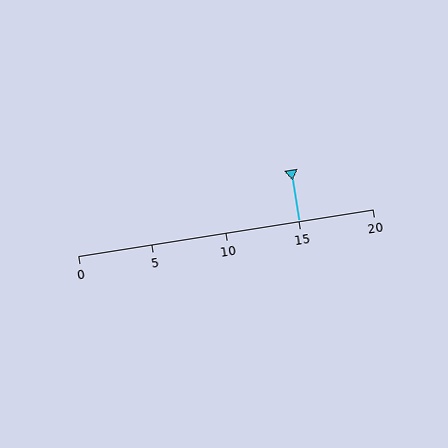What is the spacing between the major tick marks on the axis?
The major ticks are spaced 5 apart.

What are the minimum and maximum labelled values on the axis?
The axis runs from 0 to 20.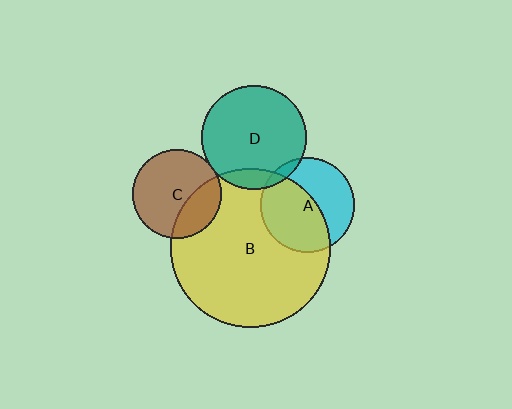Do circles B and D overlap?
Yes.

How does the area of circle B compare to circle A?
Approximately 2.8 times.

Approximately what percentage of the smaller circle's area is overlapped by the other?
Approximately 10%.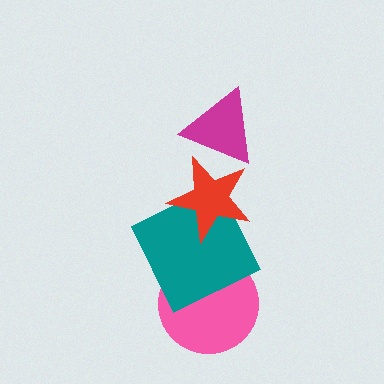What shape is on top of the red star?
The magenta triangle is on top of the red star.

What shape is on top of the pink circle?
The teal square is on top of the pink circle.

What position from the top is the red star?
The red star is 2nd from the top.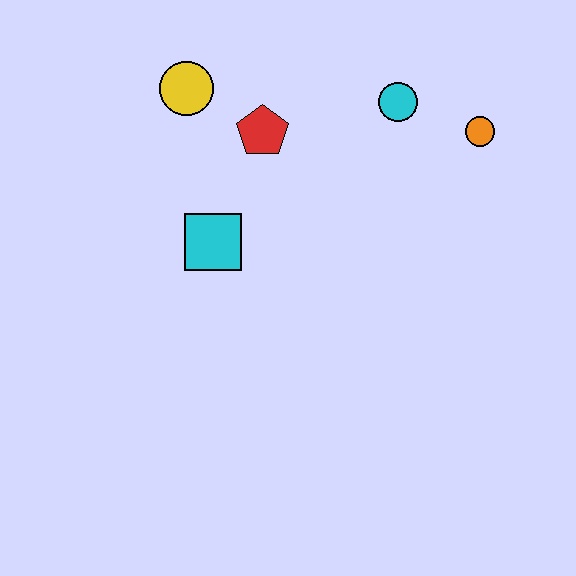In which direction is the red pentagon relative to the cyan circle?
The red pentagon is to the left of the cyan circle.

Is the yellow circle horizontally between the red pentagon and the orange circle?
No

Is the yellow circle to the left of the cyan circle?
Yes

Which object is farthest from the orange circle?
The yellow circle is farthest from the orange circle.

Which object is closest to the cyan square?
The red pentagon is closest to the cyan square.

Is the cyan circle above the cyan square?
Yes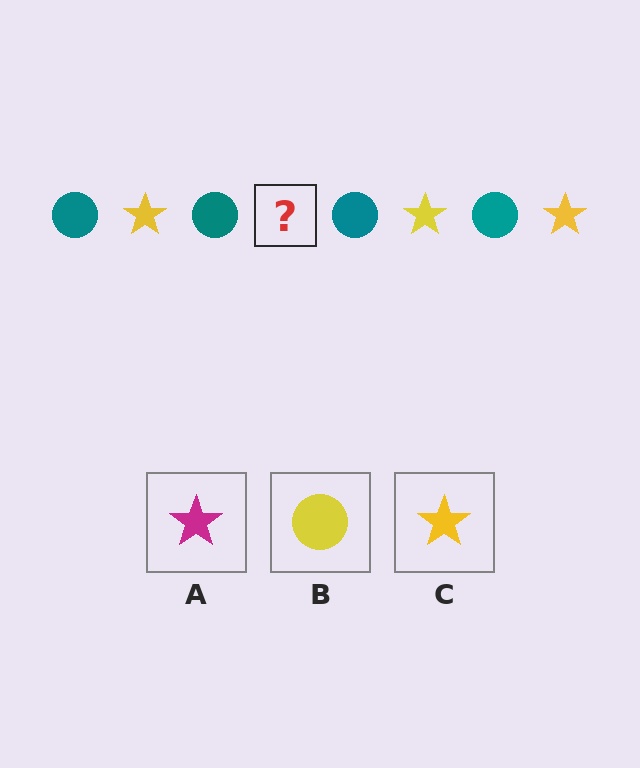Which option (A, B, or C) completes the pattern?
C.